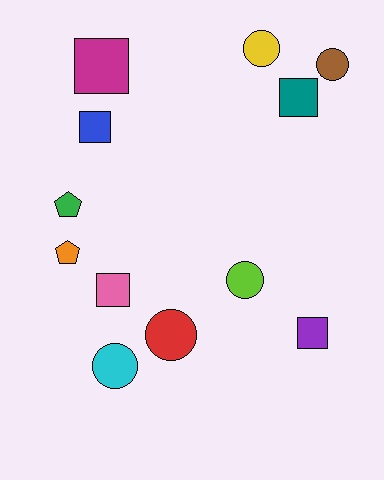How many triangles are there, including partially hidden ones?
There are no triangles.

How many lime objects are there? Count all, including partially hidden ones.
There is 1 lime object.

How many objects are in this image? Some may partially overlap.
There are 12 objects.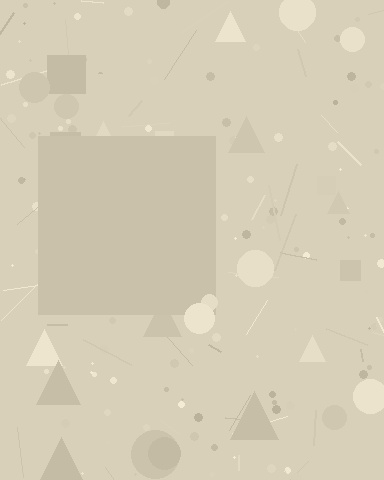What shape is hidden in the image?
A square is hidden in the image.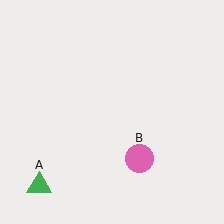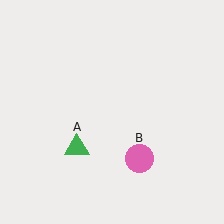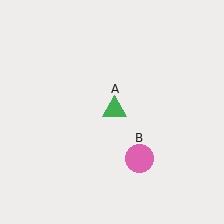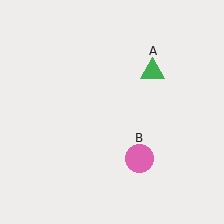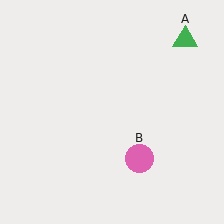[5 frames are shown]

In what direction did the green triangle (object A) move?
The green triangle (object A) moved up and to the right.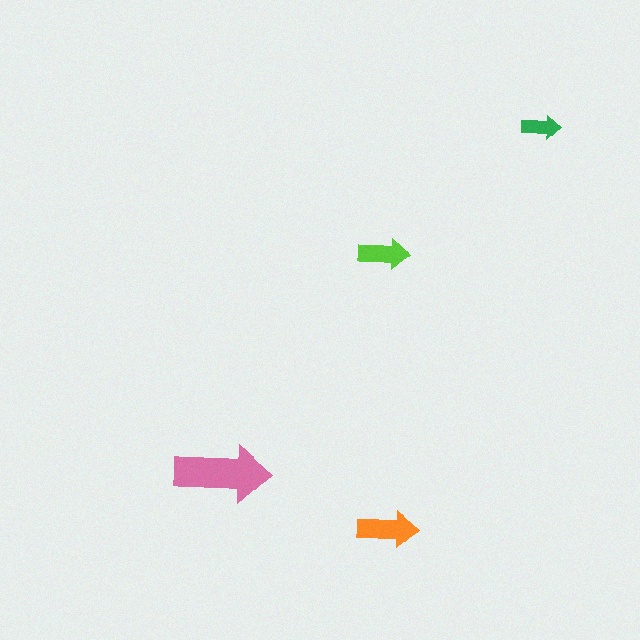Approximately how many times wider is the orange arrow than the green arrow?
About 1.5 times wider.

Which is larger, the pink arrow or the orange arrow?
The pink one.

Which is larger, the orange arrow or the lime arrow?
The orange one.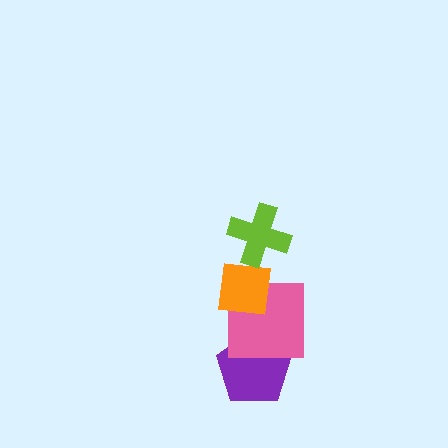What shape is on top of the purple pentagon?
The pink square is on top of the purple pentagon.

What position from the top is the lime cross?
The lime cross is 1st from the top.